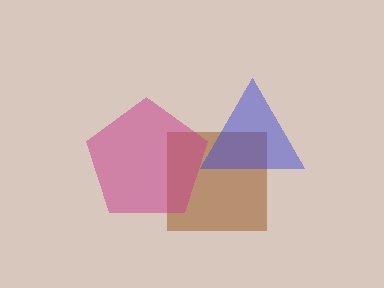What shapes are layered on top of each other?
The layered shapes are: a brown square, a blue triangle, a magenta pentagon.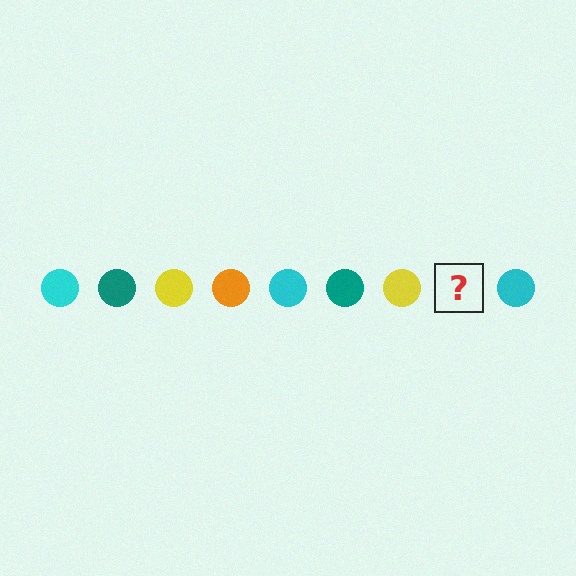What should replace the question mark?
The question mark should be replaced with an orange circle.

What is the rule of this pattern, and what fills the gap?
The rule is that the pattern cycles through cyan, teal, yellow, orange circles. The gap should be filled with an orange circle.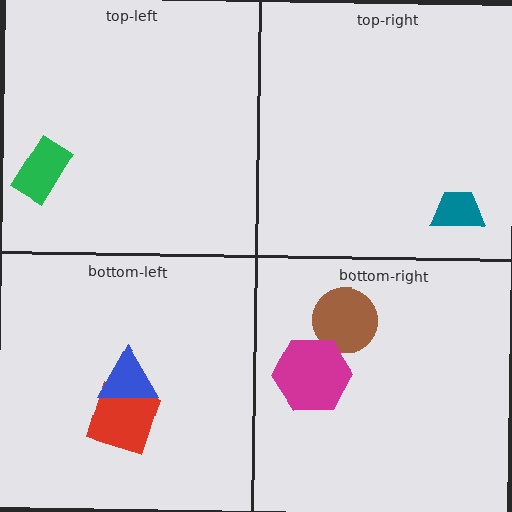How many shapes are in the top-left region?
1.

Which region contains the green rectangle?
The top-left region.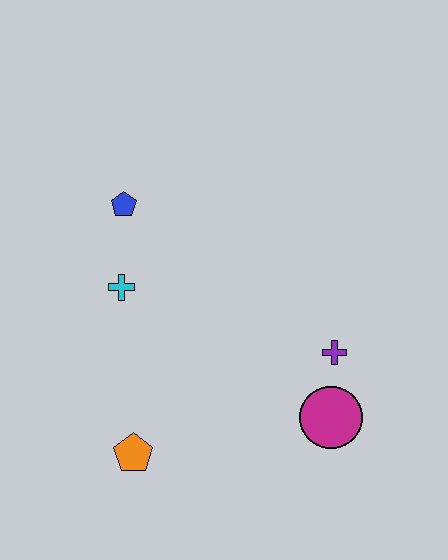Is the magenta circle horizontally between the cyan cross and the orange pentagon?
No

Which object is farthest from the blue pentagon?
The magenta circle is farthest from the blue pentagon.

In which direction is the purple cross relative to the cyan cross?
The purple cross is to the right of the cyan cross.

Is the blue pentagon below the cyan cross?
No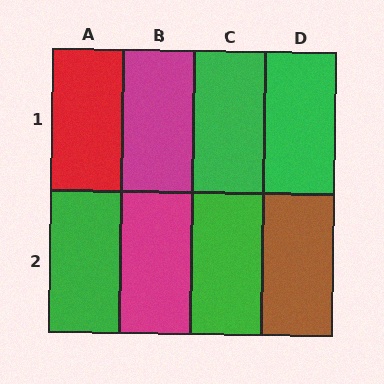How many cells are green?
4 cells are green.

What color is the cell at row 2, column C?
Green.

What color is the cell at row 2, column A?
Green.